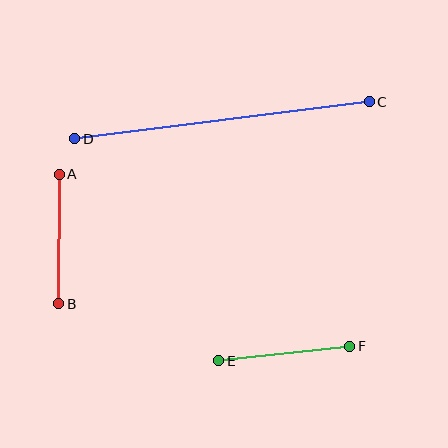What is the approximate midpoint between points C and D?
The midpoint is at approximately (222, 120) pixels.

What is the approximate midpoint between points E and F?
The midpoint is at approximately (284, 353) pixels.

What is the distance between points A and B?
The distance is approximately 129 pixels.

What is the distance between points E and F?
The distance is approximately 132 pixels.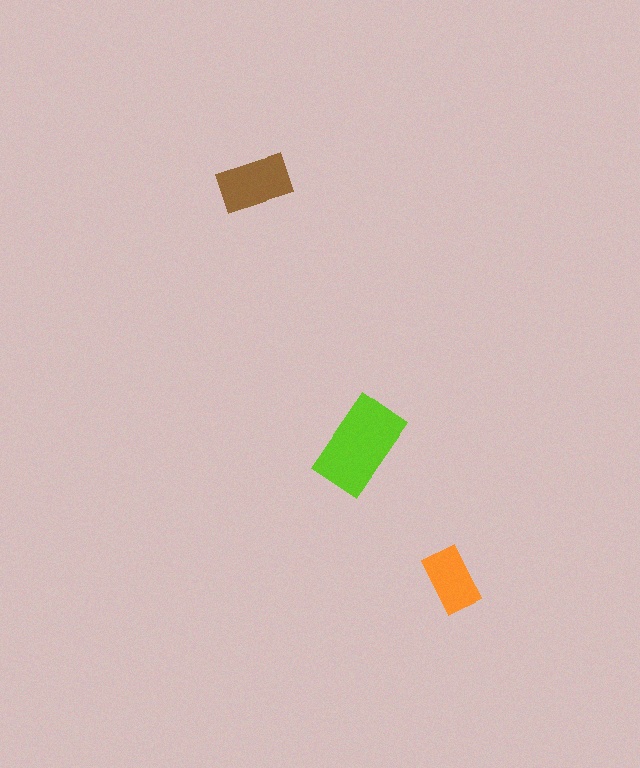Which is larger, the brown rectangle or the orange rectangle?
The brown one.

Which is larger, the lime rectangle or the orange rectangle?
The lime one.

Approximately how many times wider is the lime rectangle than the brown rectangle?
About 1.5 times wider.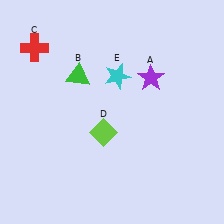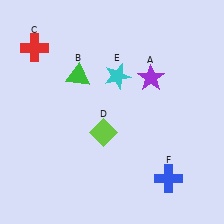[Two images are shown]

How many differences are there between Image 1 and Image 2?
There is 1 difference between the two images.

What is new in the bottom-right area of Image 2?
A blue cross (F) was added in the bottom-right area of Image 2.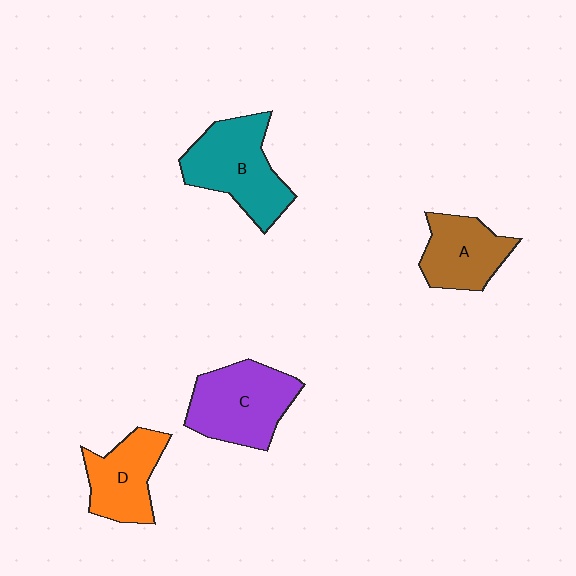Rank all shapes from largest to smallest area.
From largest to smallest: B (teal), C (purple), D (orange), A (brown).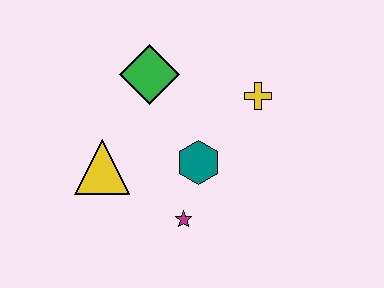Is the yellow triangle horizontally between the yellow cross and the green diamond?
No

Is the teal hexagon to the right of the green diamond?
Yes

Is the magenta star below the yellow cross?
Yes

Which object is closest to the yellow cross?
The teal hexagon is closest to the yellow cross.